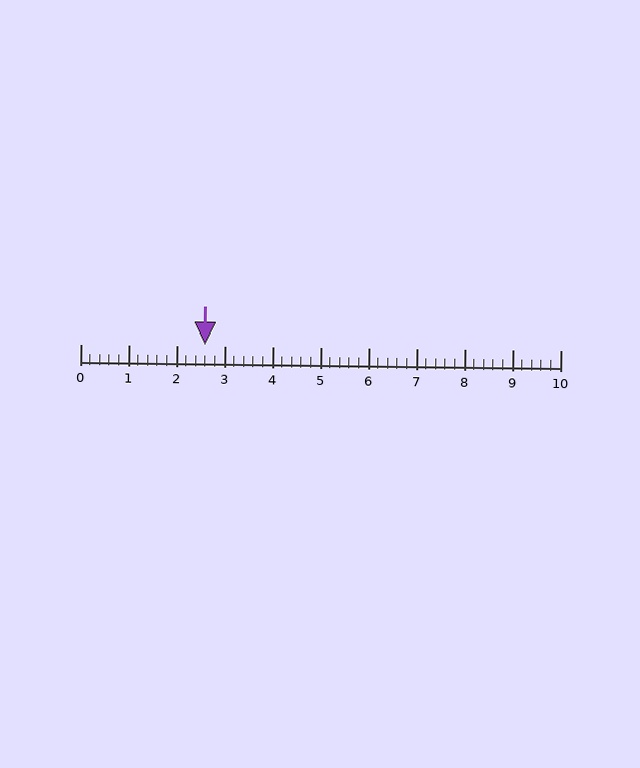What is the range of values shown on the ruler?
The ruler shows values from 0 to 10.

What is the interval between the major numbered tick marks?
The major tick marks are spaced 1 units apart.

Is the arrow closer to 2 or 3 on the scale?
The arrow is closer to 3.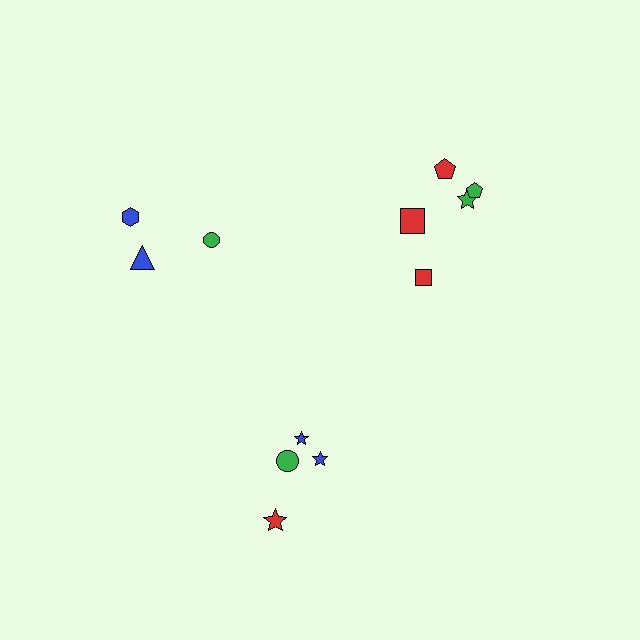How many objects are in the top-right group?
There are 5 objects.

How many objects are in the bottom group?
There are 4 objects.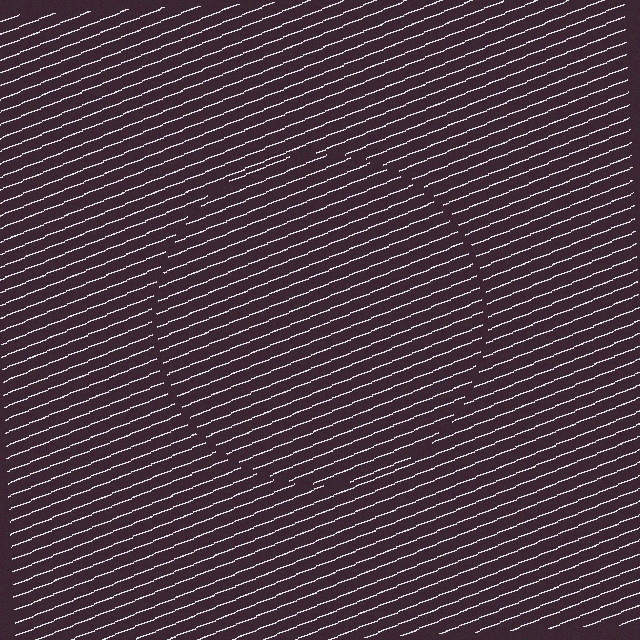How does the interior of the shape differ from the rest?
The interior of the shape contains the same grating, shifted by half a period — the contour is defined by the phase discontinuity where line-ends from the inner and outer gratings abut.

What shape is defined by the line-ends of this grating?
An illusory circle. The interior of the shape contains the same grating, shifted by half a period — the contour is defined by the phase discontinuity where line-ends from the inner and outer gratings abut.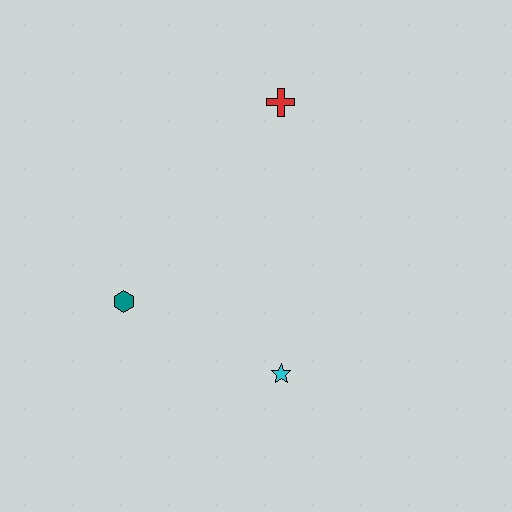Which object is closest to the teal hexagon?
The cyan star is closest to the teal hexagon.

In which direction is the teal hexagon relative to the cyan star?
The teal hexagon is to the left of the cyan star.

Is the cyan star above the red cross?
No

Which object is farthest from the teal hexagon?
The red cross is farthest from the teal hexagon.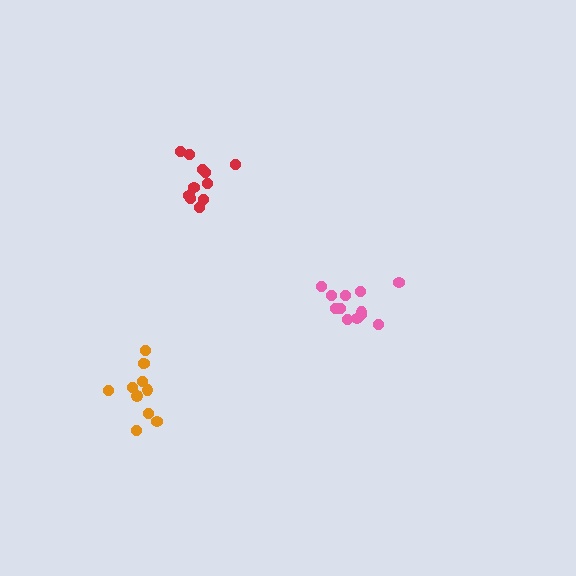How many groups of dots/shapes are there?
There are 3 groups.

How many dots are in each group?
Group 1: 12 dots, Group 2: 11 dots, Group 3: 11 dots (34 total).